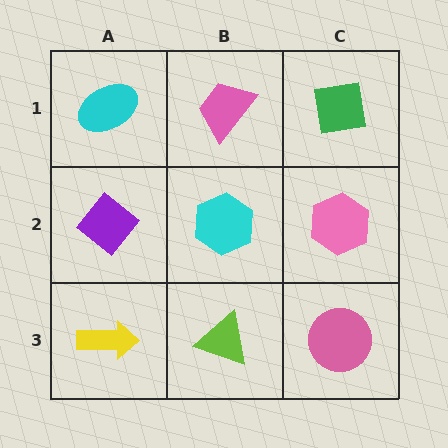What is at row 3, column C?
A pink circle.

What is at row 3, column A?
A yellow arrow.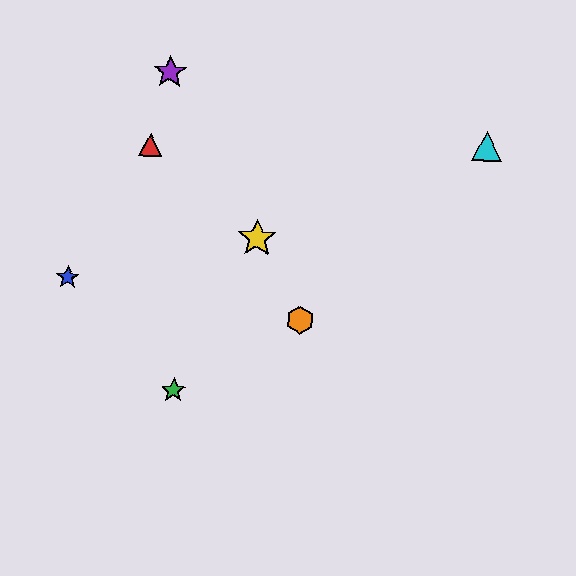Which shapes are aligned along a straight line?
The yellow star, the purple star, the orange hexagon are aligned along a straight line.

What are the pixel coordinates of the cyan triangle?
The cyan triangle is at (487, 147).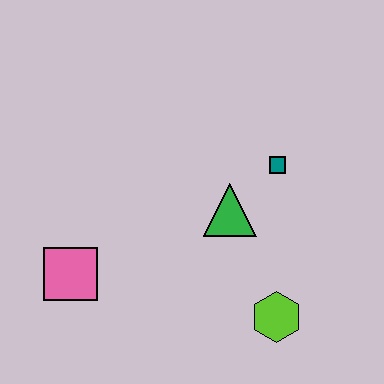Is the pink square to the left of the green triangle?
Yes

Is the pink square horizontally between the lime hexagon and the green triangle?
No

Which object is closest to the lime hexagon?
The green triangle is closest to the lime hexagon.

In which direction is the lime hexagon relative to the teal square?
The lime hexagon is below the teal square.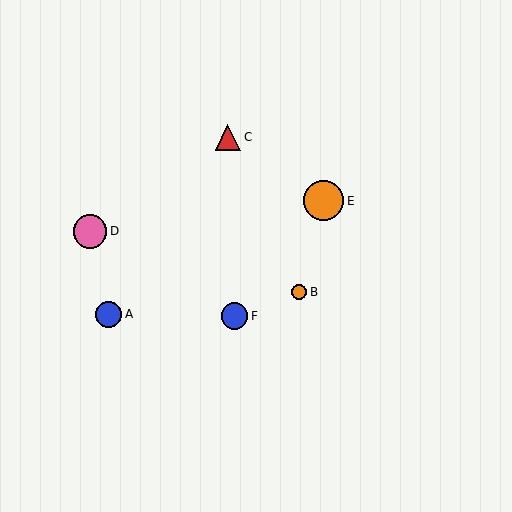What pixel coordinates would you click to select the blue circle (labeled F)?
Click at (234, 316) to select the blue circle F.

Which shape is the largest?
The orange circle (labeled E) is the largest.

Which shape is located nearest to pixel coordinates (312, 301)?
The orange circle (labeled B) at (299, 292) is nearest to that location.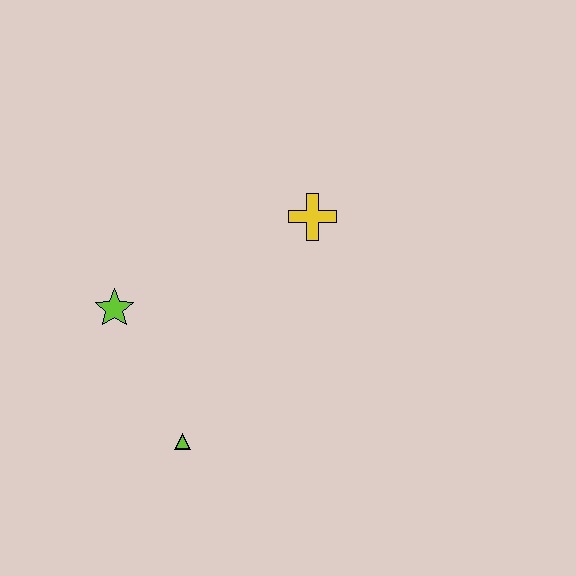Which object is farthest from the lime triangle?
The yellow cross is farthest from the lime triangle.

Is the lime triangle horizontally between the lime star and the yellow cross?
Yes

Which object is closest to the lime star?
The lime triangle is closest to the lime star.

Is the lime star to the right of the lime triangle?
No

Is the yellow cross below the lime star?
No